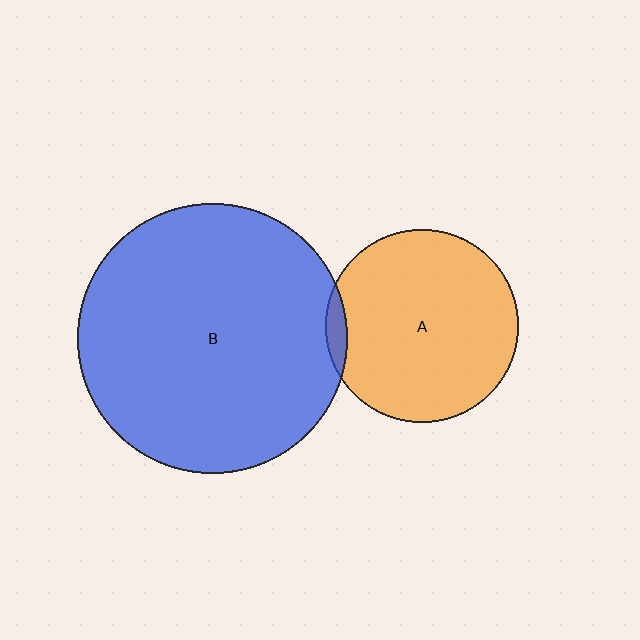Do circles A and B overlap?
Yes.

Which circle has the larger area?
Circle B (blue).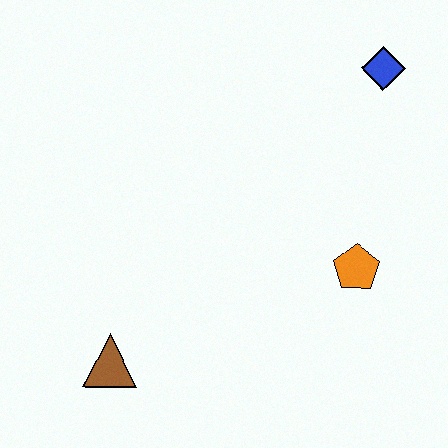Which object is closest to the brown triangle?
The orange pentagon is closest to the brown triangle.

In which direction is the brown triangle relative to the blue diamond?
The brown triangle is below the blue diamond.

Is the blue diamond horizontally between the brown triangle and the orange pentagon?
No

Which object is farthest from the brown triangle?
The blue diamond is farthest from the brown triangle.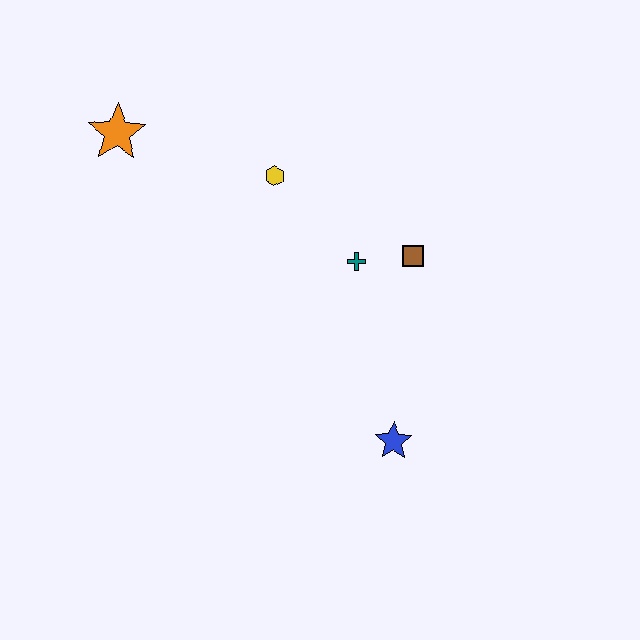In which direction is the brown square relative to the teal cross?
The brown square is to the right of the teal cross.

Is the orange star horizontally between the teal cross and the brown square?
No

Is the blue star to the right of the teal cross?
Yes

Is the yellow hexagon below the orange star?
Yes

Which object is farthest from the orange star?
The blue star is farthest from the orange star.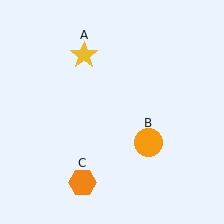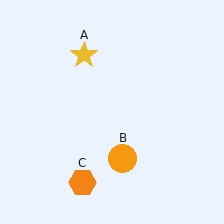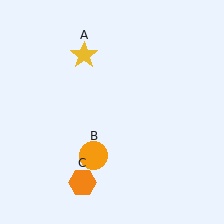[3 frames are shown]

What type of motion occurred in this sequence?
The orange circle (object B) rotated clockwise around the center of the scene.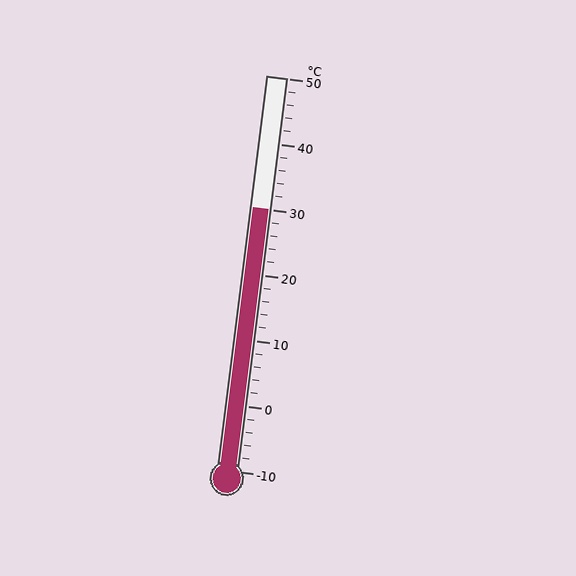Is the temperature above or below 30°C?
The temperature is at 30°C.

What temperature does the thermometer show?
The thermometer shows approximately 30°C.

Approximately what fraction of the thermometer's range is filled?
The thermometer is filled to approximately 65% of its range.